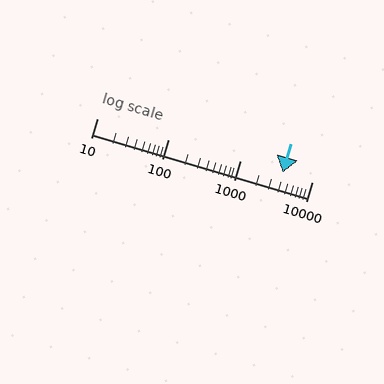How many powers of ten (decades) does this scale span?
The scale spans 3 decades, from 10 to 10000.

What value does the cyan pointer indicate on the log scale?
The pointer indicates approximately 3900.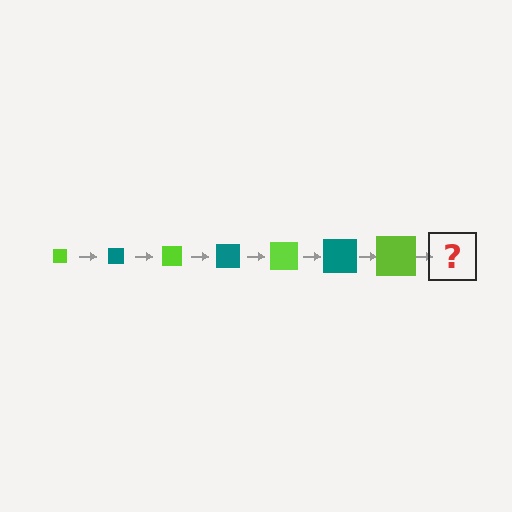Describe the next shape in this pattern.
It should be a teal square, larger than the previous one.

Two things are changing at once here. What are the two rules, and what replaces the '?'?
The two rules are that the square grows larger each step and the color cycles through lime and teal. The '?' should be a teal square, larger than the previous one.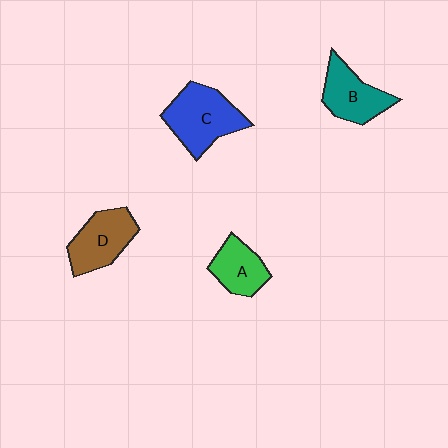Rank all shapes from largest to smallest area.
From largest to smallest: C (blue), D (brown), B (teal), A (green).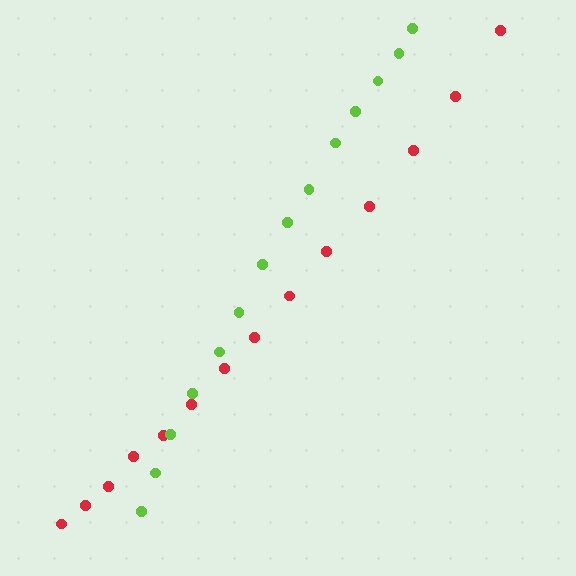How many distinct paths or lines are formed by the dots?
There are 2 distinct paths.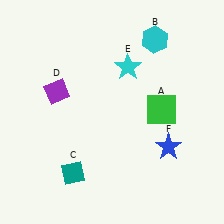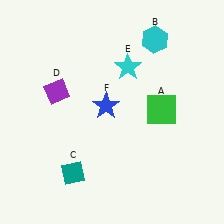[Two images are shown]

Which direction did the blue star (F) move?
The blue star (F) moved left.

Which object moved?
The blue star (F) moved left.